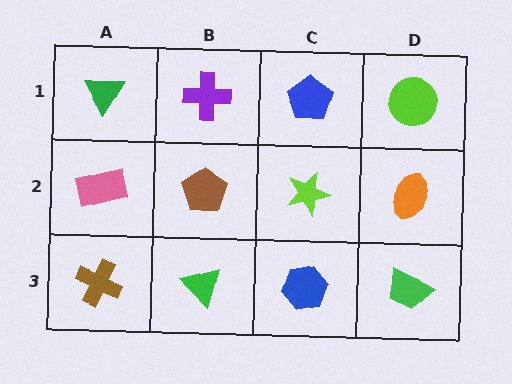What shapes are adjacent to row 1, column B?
A brown pentagon (row 2, column B), a green triangle (row 1, column A), a blue pentagon (row 1, column C).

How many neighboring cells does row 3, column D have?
2.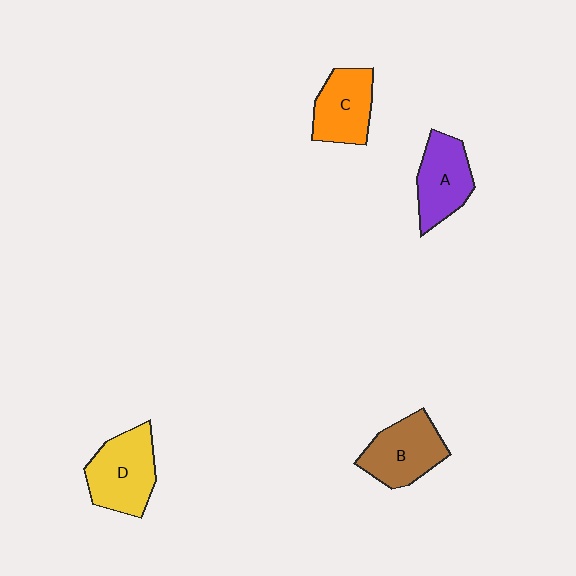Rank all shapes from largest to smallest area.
From largest to smallest: D (yellow), B (brown), A (purple), C (orange).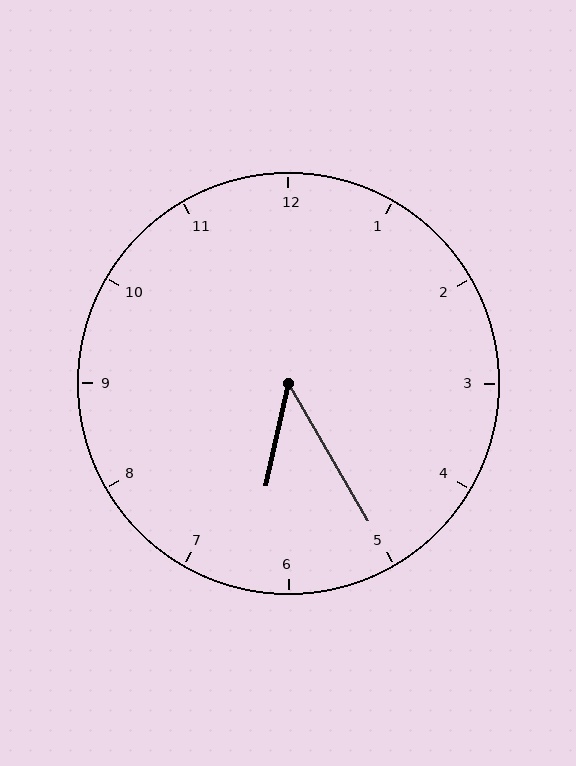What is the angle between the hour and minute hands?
Approximately 42 degrees.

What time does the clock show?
6:25.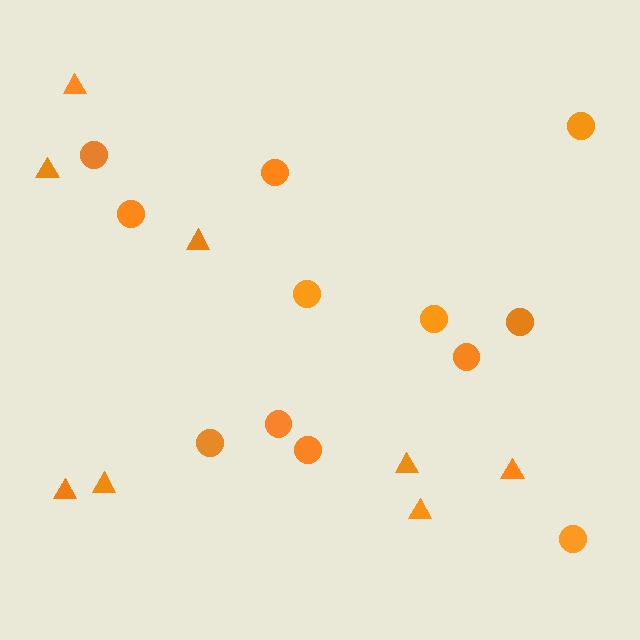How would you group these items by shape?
There are 2 groups: one group of circles (12) and one group of triangles (8).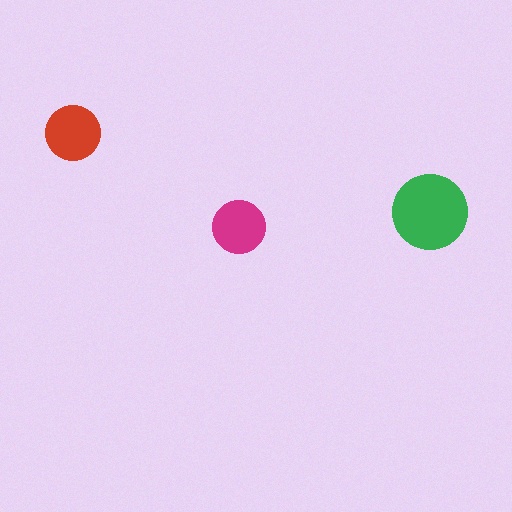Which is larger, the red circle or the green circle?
The green one.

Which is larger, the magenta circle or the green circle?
The green one.